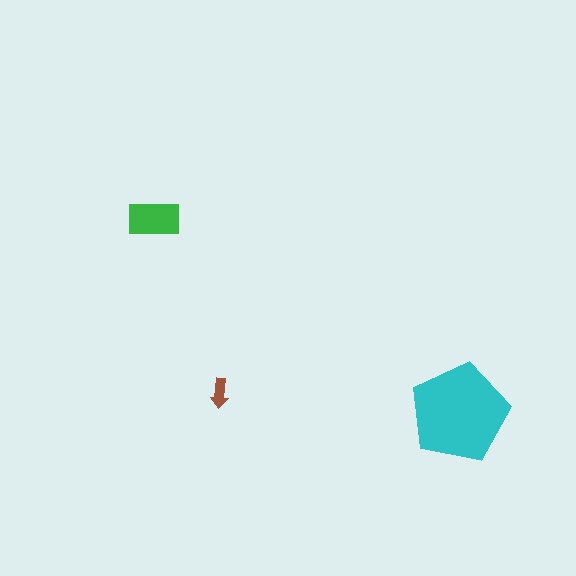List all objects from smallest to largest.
The brown arrow, the green rectangle, the cyan pentagon.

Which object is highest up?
The green rectangle is topmost.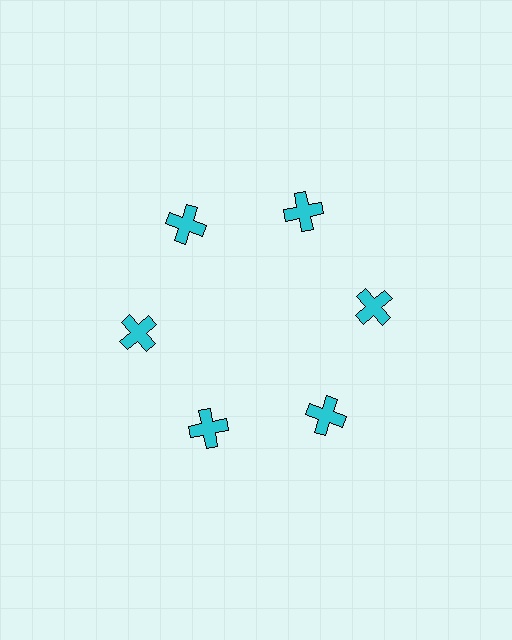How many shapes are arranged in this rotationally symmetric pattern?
There are 6 shapes, arranged in 6 groups of 1.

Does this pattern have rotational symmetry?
Yes, this pattern has 6-fold rotational symmetry. It looks the same after rotating 60 degrees around the center.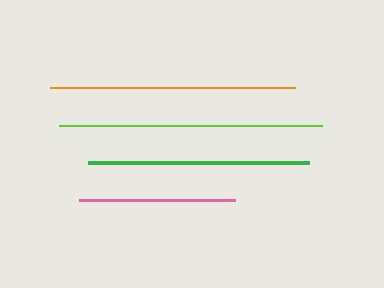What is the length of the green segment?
The green segment is approximately 221 pixels long.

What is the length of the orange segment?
The orange segment is approximately 245 pixels long.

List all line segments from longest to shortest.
From longest to shortest: lime, orange, green, pink.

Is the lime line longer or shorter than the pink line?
The lime line is longer than the pink line.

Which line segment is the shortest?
The pink line is the shortest at approximately 156 pixels.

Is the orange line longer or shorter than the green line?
The orange line is longer than the green line.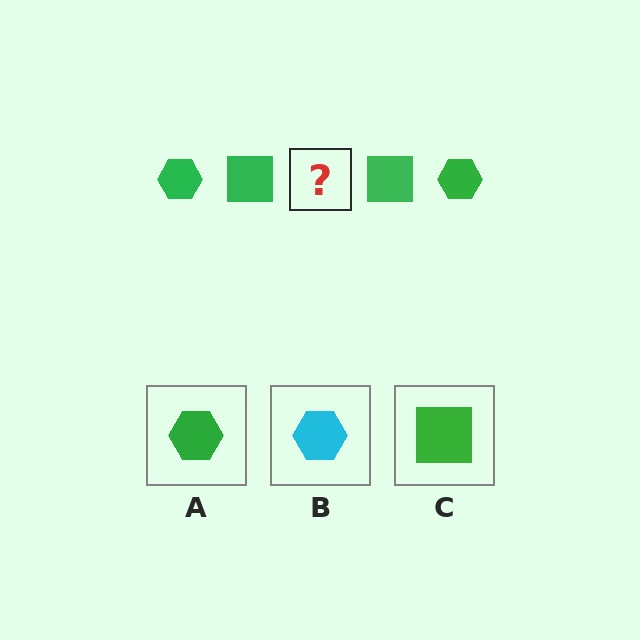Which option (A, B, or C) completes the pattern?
A.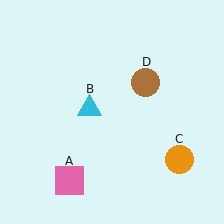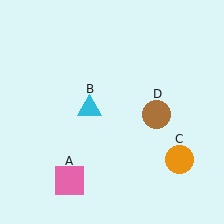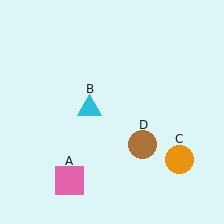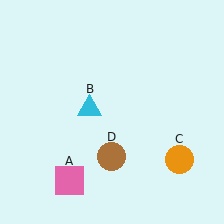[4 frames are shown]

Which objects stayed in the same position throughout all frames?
Pink square (object A) and cyan triangle (object B) and orange circle (object C) remained stationary.